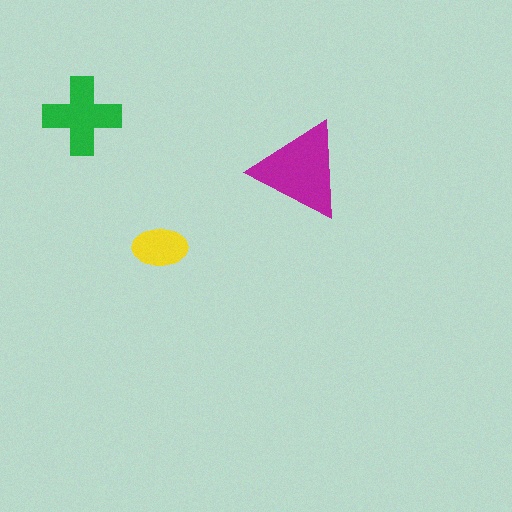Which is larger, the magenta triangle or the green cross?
The magenta triangle.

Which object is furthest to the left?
The green cross is leftmost.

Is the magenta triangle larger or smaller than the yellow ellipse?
Larger.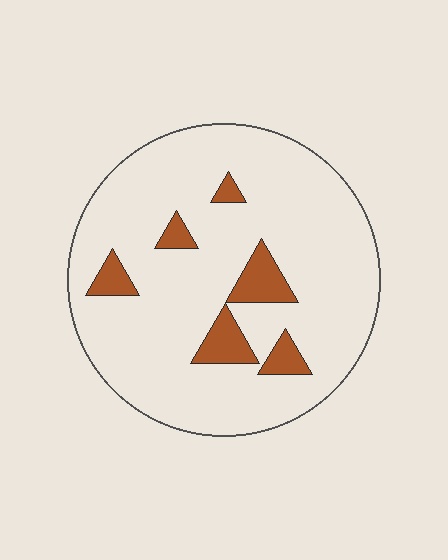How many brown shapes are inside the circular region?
6.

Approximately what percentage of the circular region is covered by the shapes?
Approximately 10%.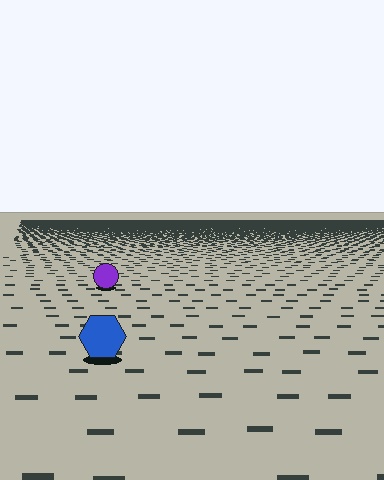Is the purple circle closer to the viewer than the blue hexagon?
No. The blue hexagon is closer — you can tell from the texture gradient: the ground texture is coarser near it.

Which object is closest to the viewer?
The blue hexagon is closest. The texture marks near it are larger and more spread out.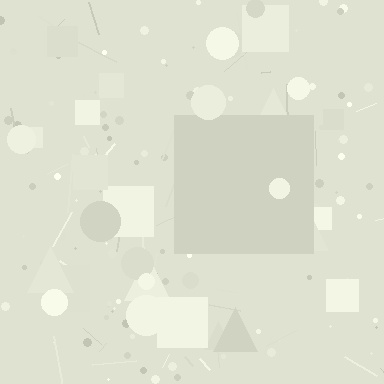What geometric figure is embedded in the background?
A square is embedded in the background.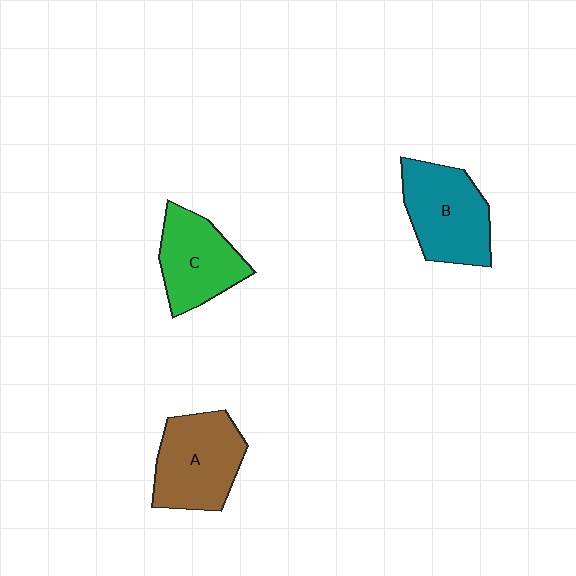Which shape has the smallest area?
Shape C (green).